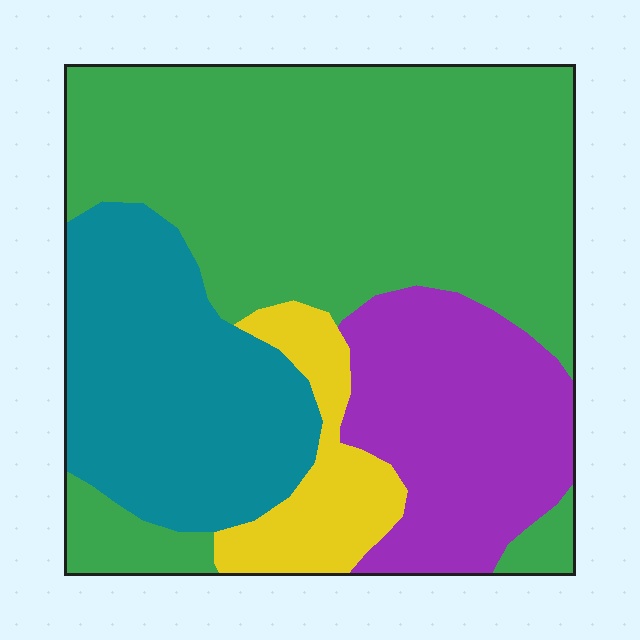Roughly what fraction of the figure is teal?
Teal takes up about one quarter (1/4) of the figure.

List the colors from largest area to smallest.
From largest to smallest: green, teal, purple, yellow.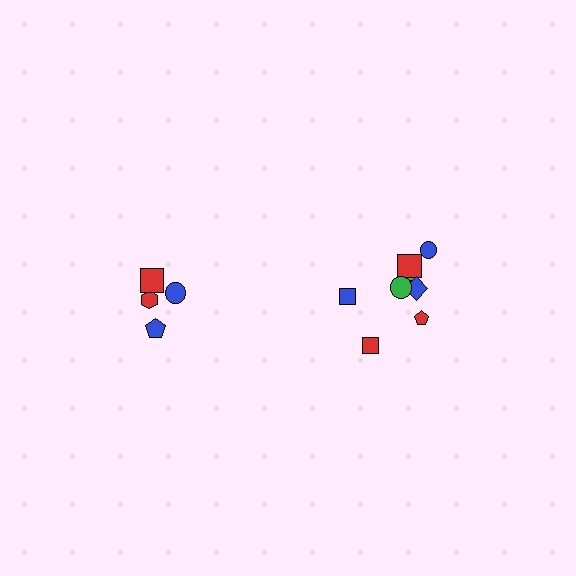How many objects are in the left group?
There are 4 objects.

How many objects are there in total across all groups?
There are 12 objects.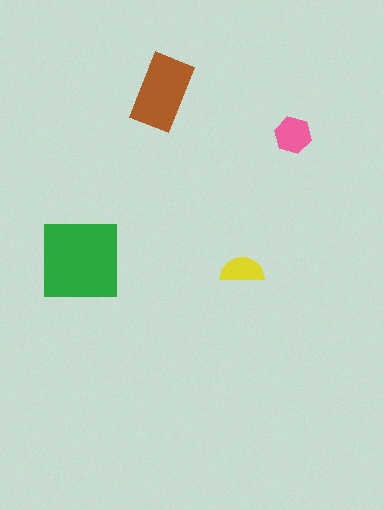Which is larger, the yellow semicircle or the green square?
The green square.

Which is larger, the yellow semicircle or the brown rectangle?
The brown rectangle.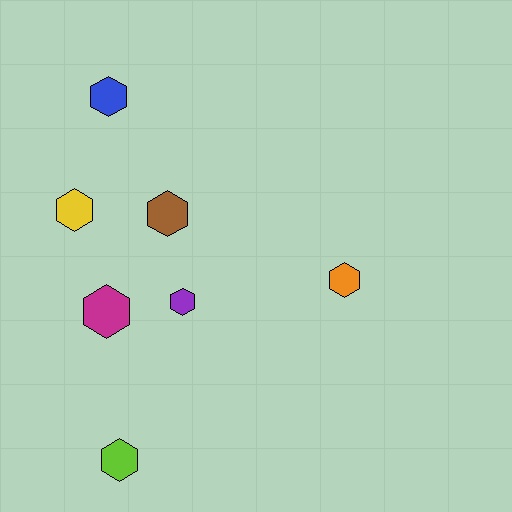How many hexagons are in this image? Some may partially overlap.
There are 7 hexagons.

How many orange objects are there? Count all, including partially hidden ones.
There is 1 orange object.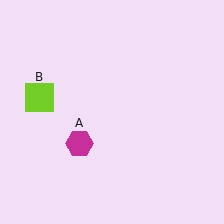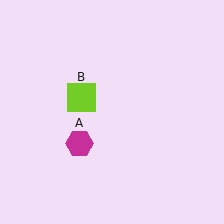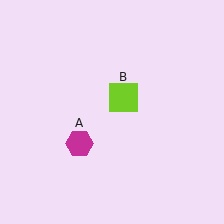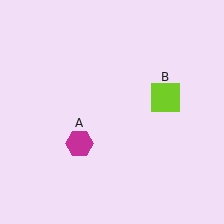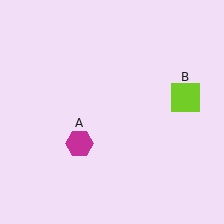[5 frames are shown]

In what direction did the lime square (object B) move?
The lime square (object B) moved right.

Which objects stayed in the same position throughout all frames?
Magenta hexagon (object A) remained stationary.